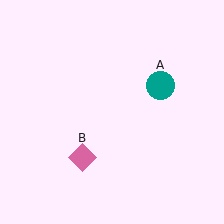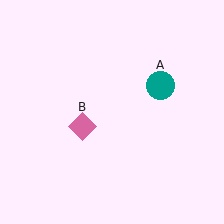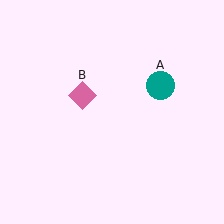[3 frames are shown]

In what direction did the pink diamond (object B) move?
The pink diamond (object B) moved up.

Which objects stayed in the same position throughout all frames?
Teal circle (object A) remained stationary.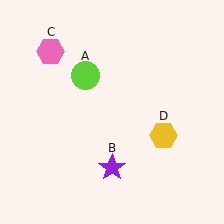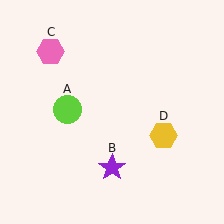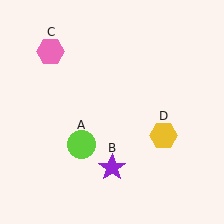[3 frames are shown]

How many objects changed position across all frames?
1 object changed position: lime circle (object A).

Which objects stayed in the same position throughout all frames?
Purple star (object B) and pink hexagon (object C) and yellow hexagon (object D) remained stationary.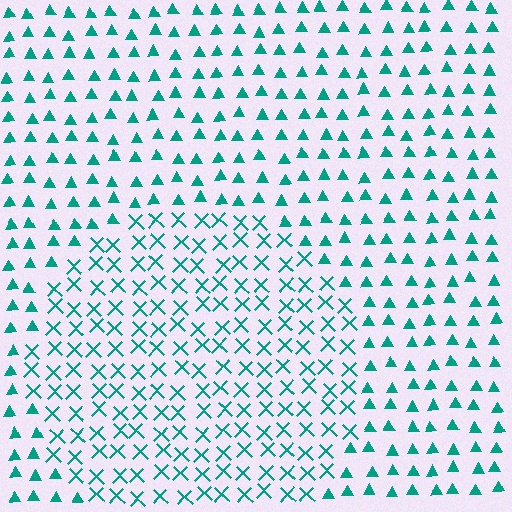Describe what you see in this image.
The image is filled with small teal elements arranged in a uniform grid. A circle-shaped region contains X marks, while the surrounding area contains triangles. The boundary is defined purely by the change in element shape.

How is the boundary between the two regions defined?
The boundary is defined by a change in element shape: X marks inside vs. triangles outside. All elements share the same color and spacing.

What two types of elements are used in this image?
The image uses X marks inside the circle region and triangles outside it.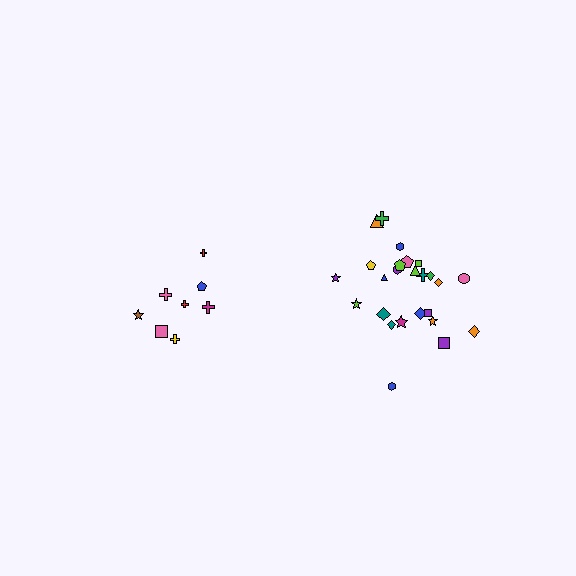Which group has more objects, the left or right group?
The right group.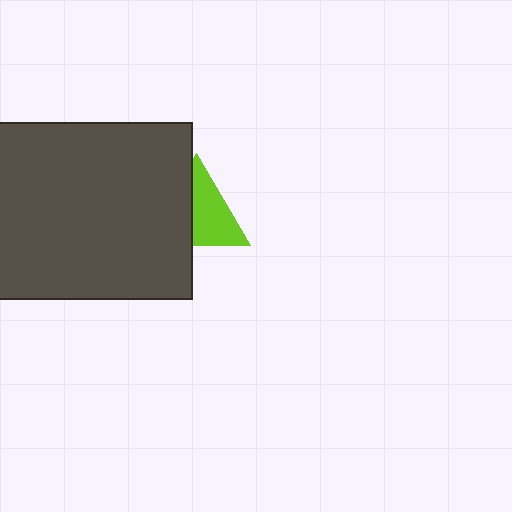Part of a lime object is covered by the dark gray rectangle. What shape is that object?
It is a triangle.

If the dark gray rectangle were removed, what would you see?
You would see the complete lime triangle.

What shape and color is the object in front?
The object in front is a dark gray rectangle.